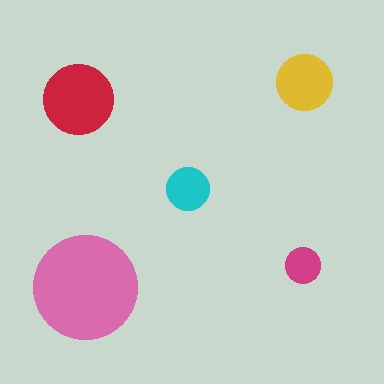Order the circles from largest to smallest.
the pink one, the red one, the yellow one, the cyan one, the magenta one.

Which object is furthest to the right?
The yellow circle is rightmost.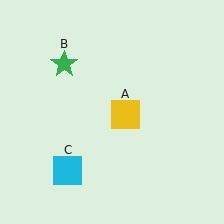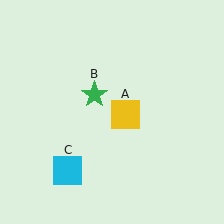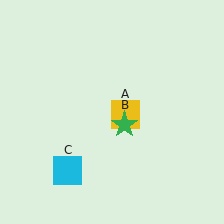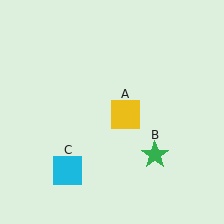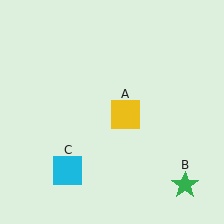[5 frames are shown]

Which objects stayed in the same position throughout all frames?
Yellow square (object A) and cyan square (object C) remained stationary.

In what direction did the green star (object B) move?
The green star (object B) moved down and to the right.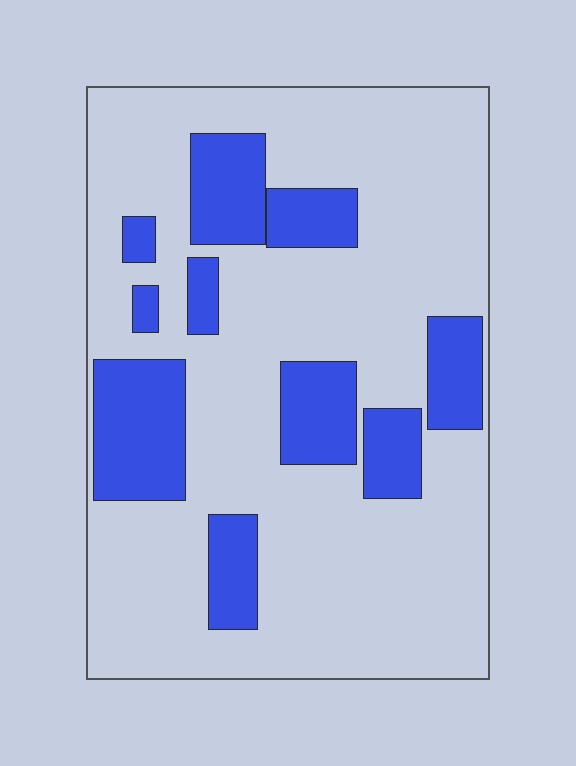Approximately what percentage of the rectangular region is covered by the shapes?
Approximately 25%.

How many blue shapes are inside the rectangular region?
10.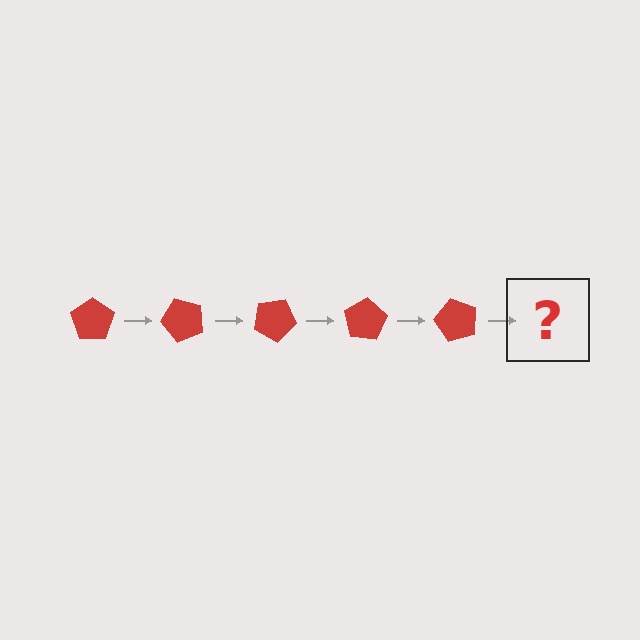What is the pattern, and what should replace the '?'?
The pattern is that the pentagon rotates 50 degrees each step. The '?' should be a red pentagon rotated 250 degrees.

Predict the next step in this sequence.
The next step is a red pentagon rotated 250 degrees.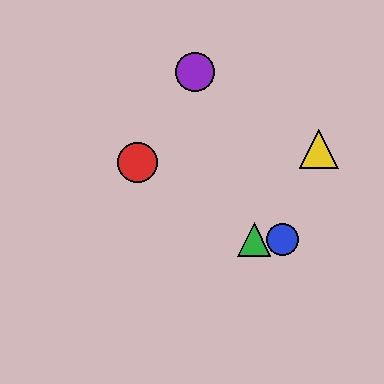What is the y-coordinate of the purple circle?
The purple circle is at y≈72.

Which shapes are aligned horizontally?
The blue circle, the green triangle are aligned horizontally.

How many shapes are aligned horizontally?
2 shapes (the blue circle, the green triangle) are aligned horizontally.